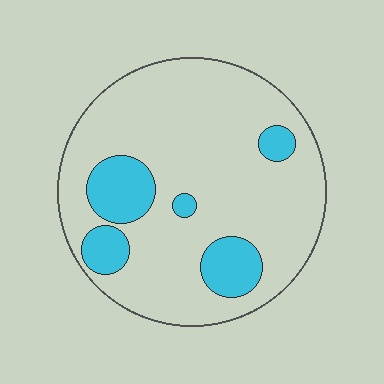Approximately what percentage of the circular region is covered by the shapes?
Approximately 20%.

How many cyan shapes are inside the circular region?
5.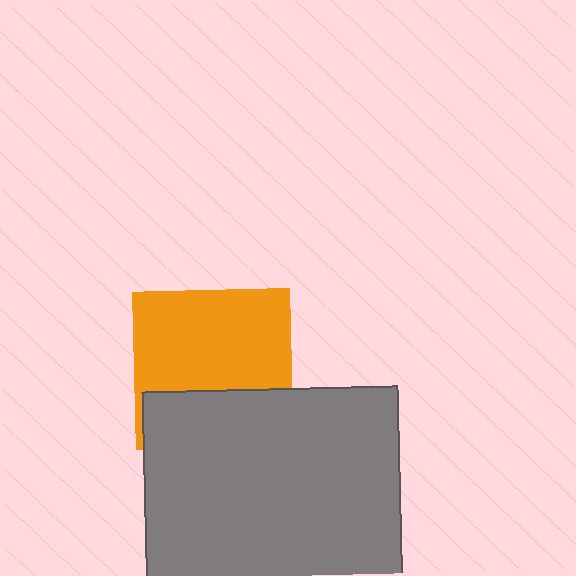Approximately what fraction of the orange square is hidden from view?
Roughly 35% of the orange square is hidden behind the gray rectangle.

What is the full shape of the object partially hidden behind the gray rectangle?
The partially hidden object is an orange square.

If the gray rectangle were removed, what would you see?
You would see the complete orange square.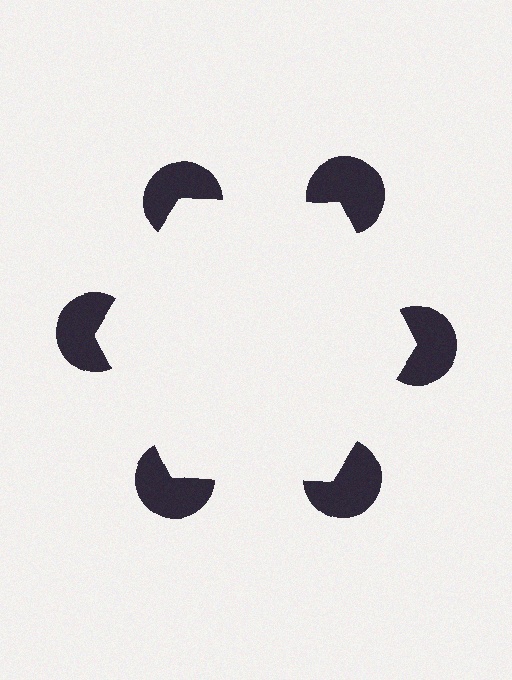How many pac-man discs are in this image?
There are 6 — one at each vertex of the illusory hexagon.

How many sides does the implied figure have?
6 sides.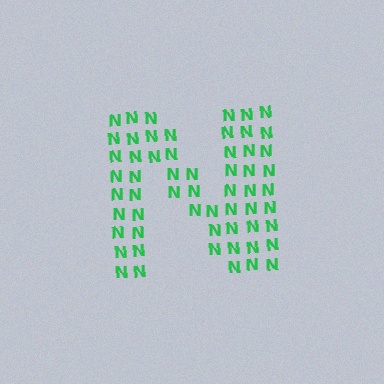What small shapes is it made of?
It is made of small letter N's.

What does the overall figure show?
The overall figure shows the letter N.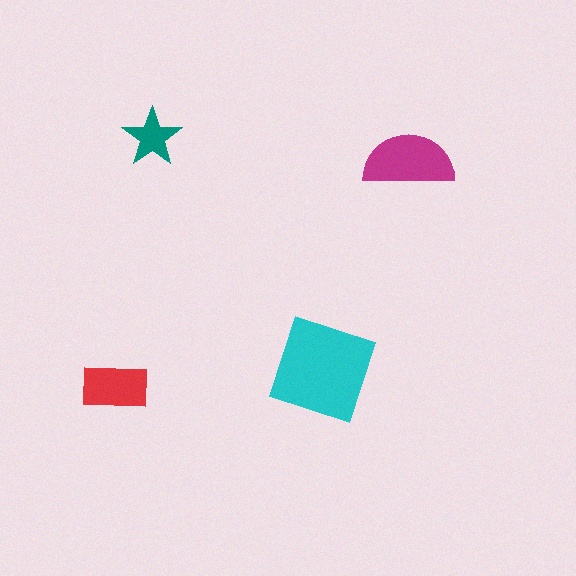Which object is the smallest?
The teal star.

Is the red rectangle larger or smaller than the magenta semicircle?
Smaller.